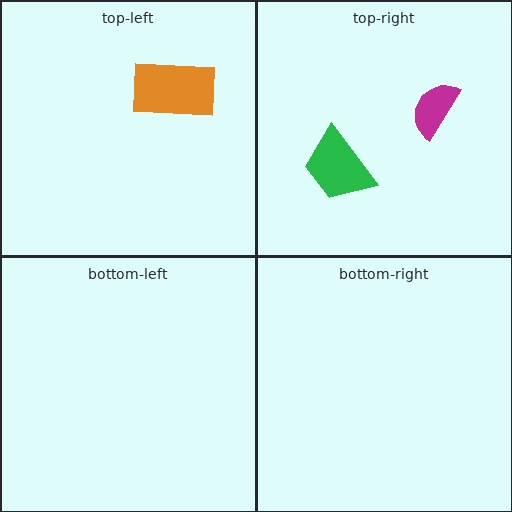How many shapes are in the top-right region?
2.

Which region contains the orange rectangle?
The top-left region.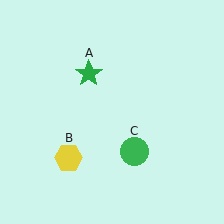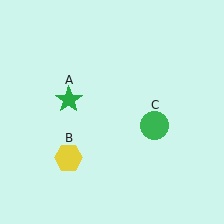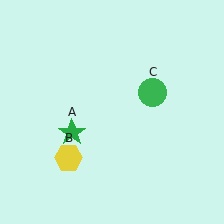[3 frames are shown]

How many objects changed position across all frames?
2 objects changed position: green star (object A), green circle (object C).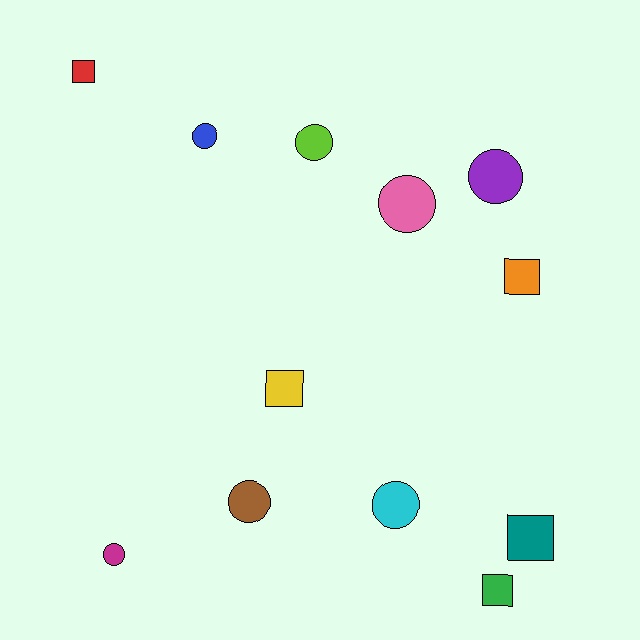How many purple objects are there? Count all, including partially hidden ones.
There is 1 purple object.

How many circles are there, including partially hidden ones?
There are 7 circles.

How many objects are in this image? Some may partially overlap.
There are 12 objects.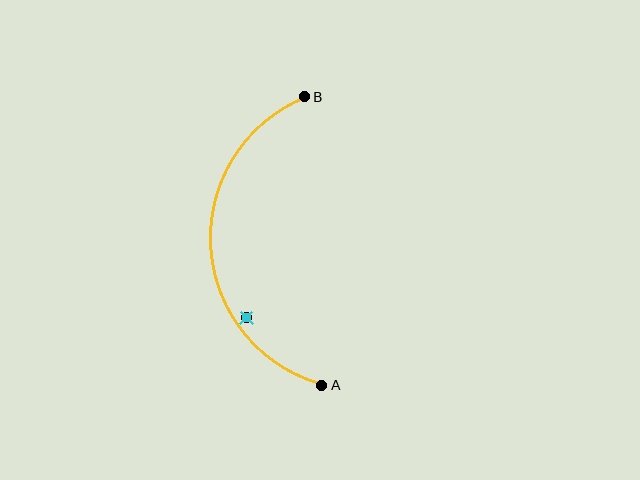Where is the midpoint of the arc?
The arc midpoint is the point on the curve farthest from the straight line joining A and B. It sits to the left of that line.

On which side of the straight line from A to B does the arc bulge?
The arc bulges to the left of the straight line connecting A and B.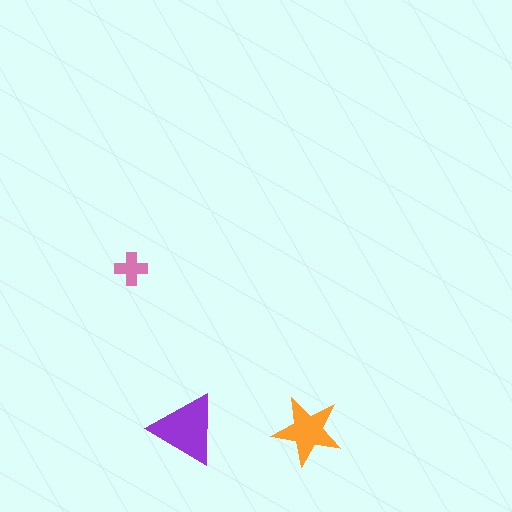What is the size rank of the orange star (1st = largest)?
2nd.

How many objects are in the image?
There are 3 objects in the image.